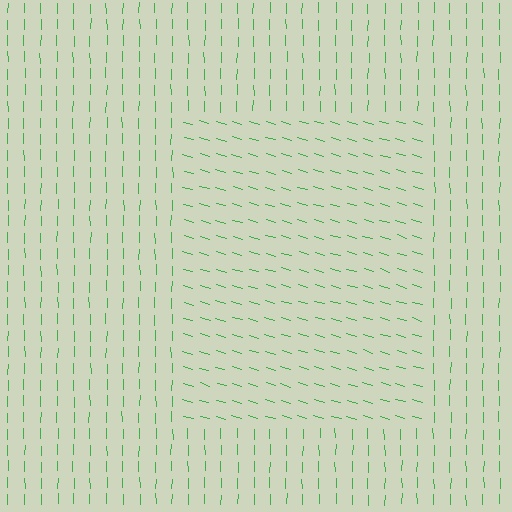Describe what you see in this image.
The image is filled with small green line segments. A rectangle region in the image has lines oriented differently from the surrounding lines, creating a visible texture boundary.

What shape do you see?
I see a rectangle.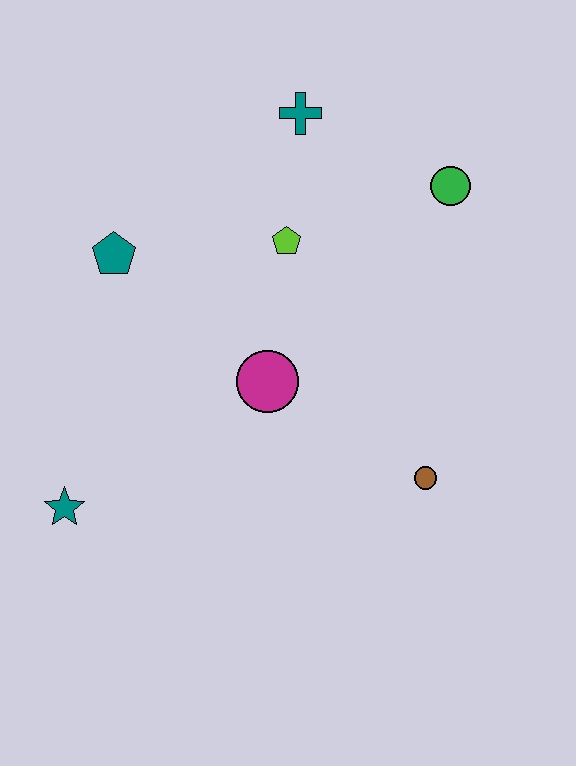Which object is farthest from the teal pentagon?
The brown circle is farthest from the teal pentagon.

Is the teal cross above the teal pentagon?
Yes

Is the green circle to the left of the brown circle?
No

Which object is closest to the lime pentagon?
The teal cross is closest to the lime pentagon.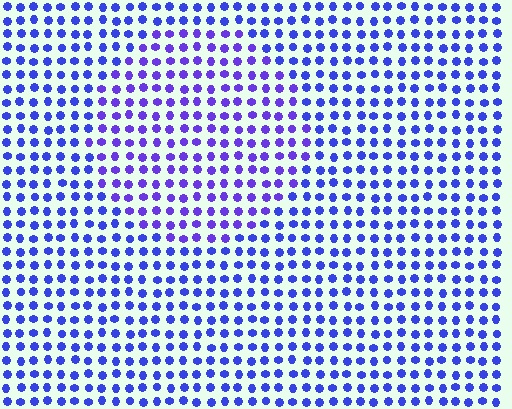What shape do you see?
I see a circle.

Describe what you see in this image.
The image is filled with small blue elements in a uniform arrangement. A circle-shaped region is visible where the elements are tinted to a slightly different hue, forming a subtle color boundary.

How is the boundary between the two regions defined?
The boundary is defined purely by a slight shift in hue (about 22 degrees). Spacing, size, and orientation are identical on both sides.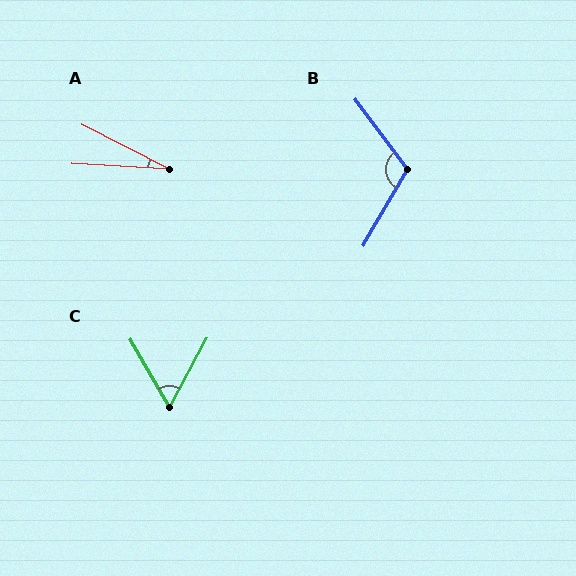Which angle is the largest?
B, at approximately 113 degrees.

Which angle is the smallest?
A, at approximately 24 degrees.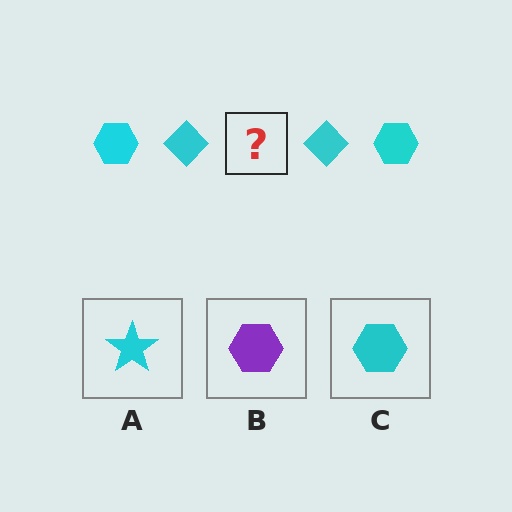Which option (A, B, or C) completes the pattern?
C.